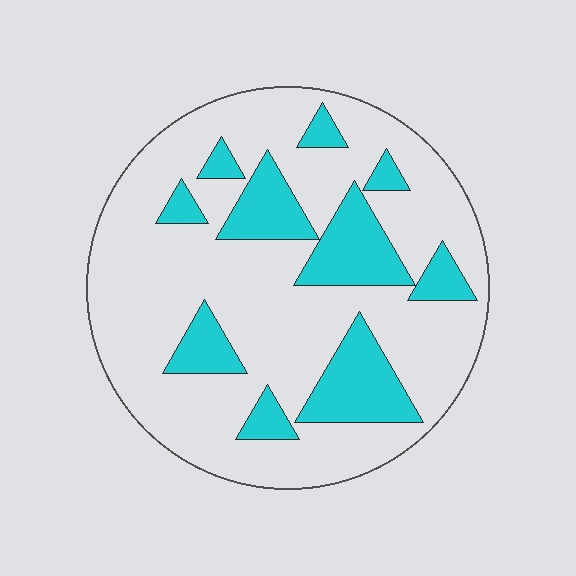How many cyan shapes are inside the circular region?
10.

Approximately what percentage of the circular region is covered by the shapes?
Approximately 25%.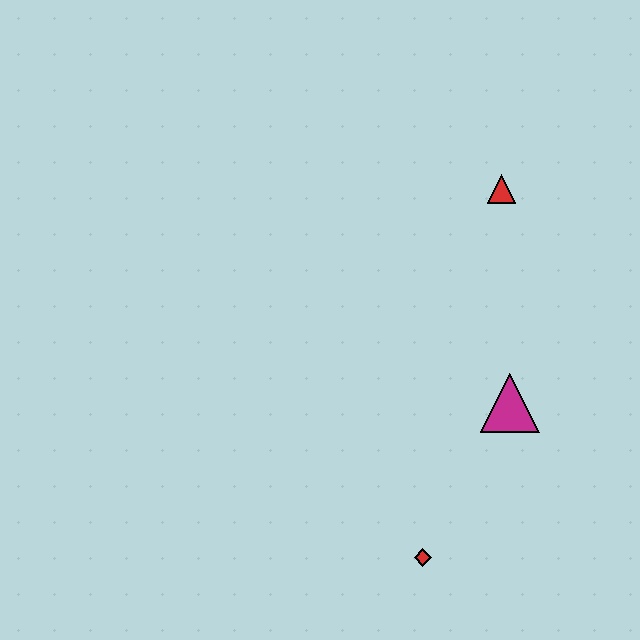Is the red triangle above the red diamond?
Yes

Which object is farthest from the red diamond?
The red triangle is farthest from the red diamond.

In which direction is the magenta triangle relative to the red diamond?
The magenta triangle is above the red diamond.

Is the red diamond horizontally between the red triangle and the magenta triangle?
No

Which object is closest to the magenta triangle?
The red diamond is closest to the magenta triangle.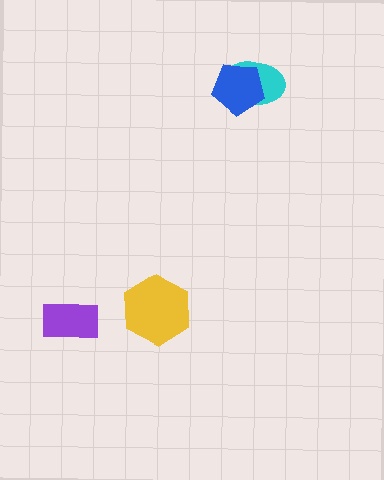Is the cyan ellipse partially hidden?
Yes, it is partially covered by another shape.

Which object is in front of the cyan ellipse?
The blue pentagon is in front of the cyan ellipse.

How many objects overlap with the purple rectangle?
0 objects overlap with the purple rectangle.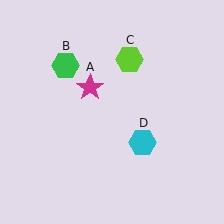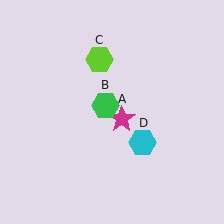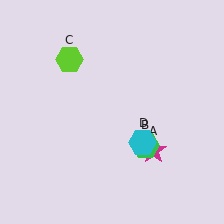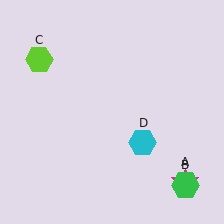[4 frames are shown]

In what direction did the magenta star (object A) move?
The magenta star (object A) moved down and to the right.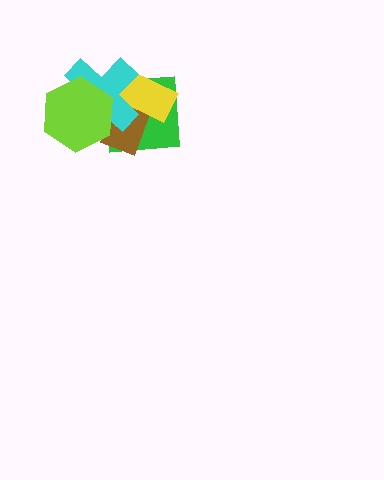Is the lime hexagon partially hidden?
No, no other shape covers it.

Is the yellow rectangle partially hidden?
Yes, it is partially covered by another shape.